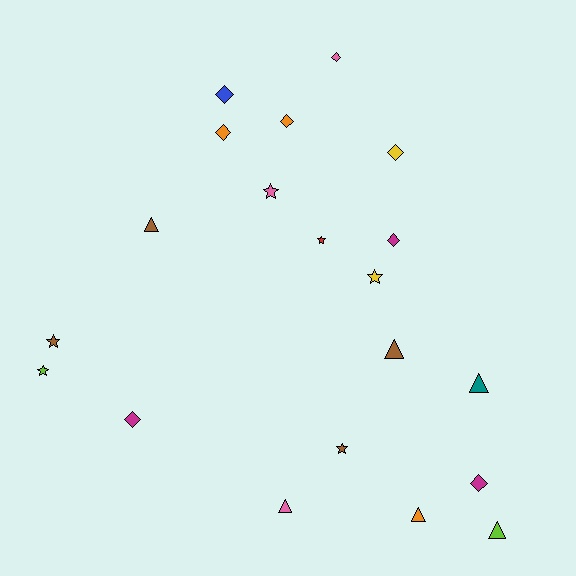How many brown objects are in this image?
There are 4 brown objects.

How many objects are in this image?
There are 20 objects.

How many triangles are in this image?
There are 6 triangles.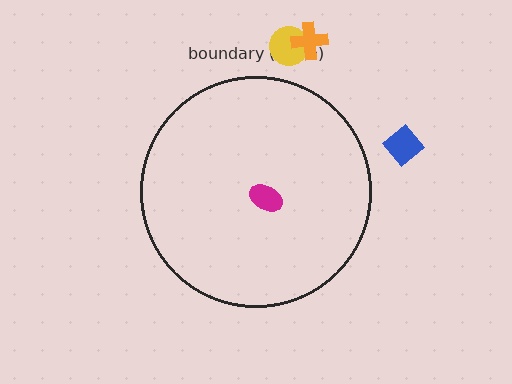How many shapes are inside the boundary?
1 inside, 3 outside.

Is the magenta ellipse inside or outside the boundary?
Inside.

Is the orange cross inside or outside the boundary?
Outside.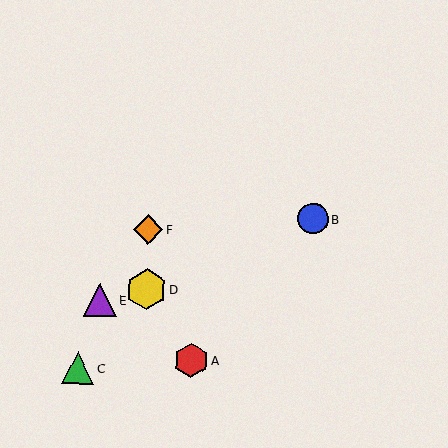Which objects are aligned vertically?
Objects D, F are aligned vertically.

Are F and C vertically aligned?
No, F is at x≈148 and C is at x≈78.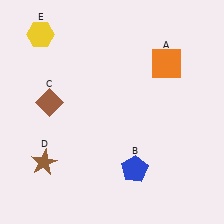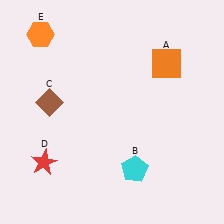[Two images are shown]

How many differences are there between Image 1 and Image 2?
There are 3 differences between the two images.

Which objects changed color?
B changed from blue to cyan. D changed from brown to red. E changed from yellow to orange.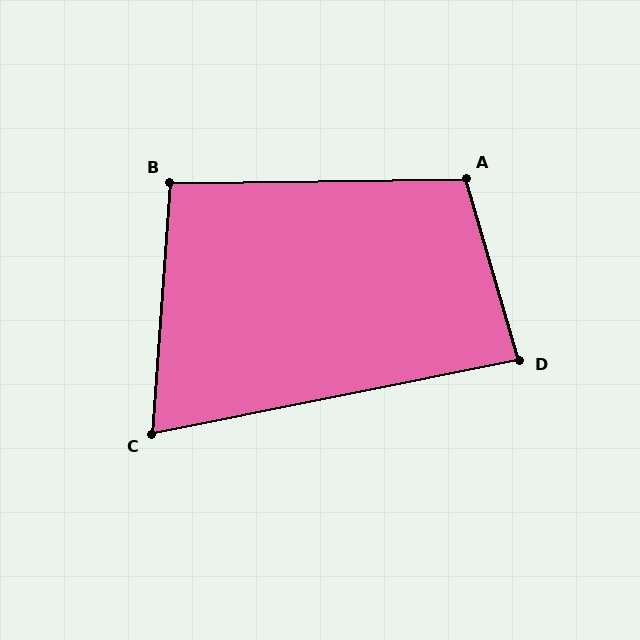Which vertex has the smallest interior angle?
C, at approximately 75 degrees.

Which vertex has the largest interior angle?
A, at approximately 105 degrees.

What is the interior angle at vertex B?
Approximately 95 degrees (approximately right).